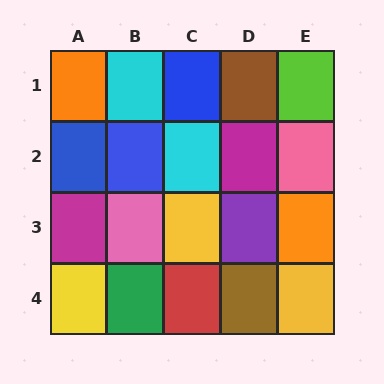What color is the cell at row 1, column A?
Orange.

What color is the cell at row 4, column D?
Brown.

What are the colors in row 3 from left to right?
Magenta, pink, yellow, purple, orange.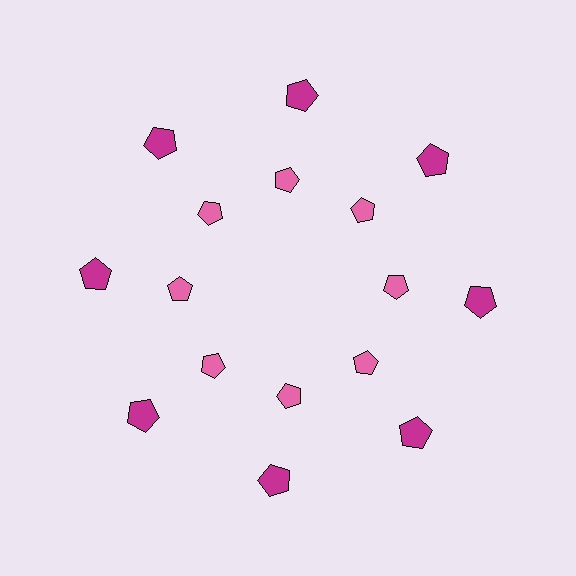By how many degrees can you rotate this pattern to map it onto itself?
The pattern maps onto itself every 45 degrees of rotation.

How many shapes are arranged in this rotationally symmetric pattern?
There are 16 shapes, arranged in 8 groups of 2.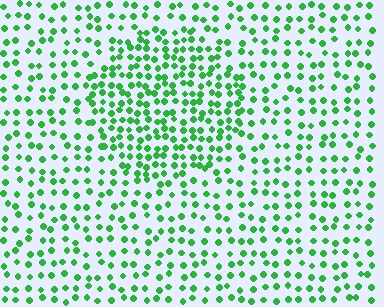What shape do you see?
I see a circle.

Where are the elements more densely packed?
The elements are more densely packed inside the circle boundary.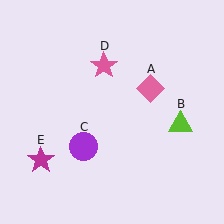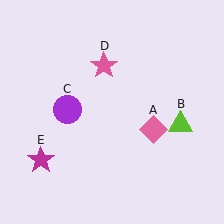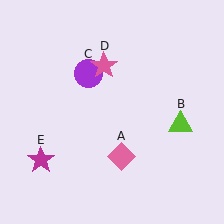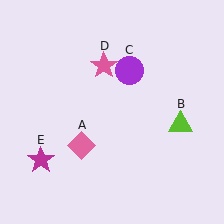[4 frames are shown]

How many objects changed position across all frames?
2 objects changed position: pink diamond (object A), purple circle (object C).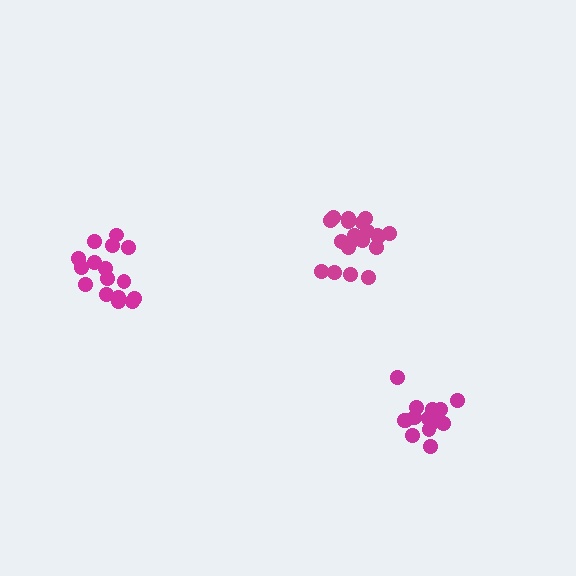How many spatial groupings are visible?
There are 3 spatial groupings.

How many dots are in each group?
Group 1: 20 dots, Group 2: 16 dots, Group 3: 15 dots (51 total).